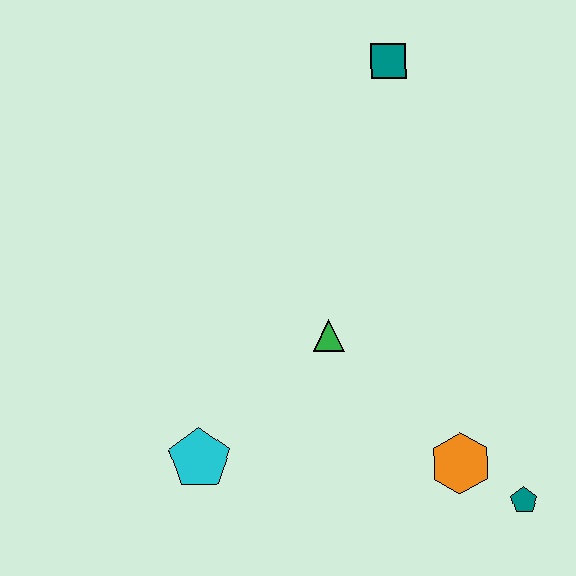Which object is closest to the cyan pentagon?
The green triangle is closest to the cyan pentagon.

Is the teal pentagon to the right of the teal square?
Yes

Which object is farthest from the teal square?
The teal pentagon is farthest from the teal square.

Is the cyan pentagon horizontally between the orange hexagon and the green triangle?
No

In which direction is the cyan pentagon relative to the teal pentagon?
The cyan pentagon is to the left of the teal pentagon.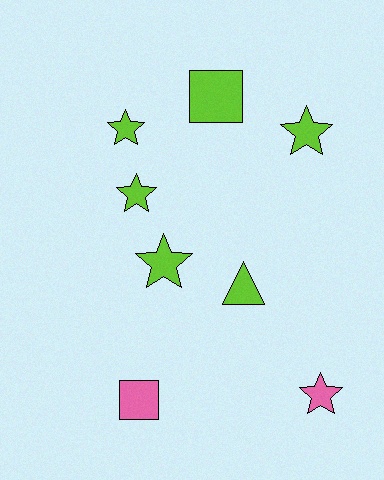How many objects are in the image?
There are 8 objects.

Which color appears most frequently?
Lime, with 6 objects.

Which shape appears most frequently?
Star, with 5 objects.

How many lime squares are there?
There is 1 lime square.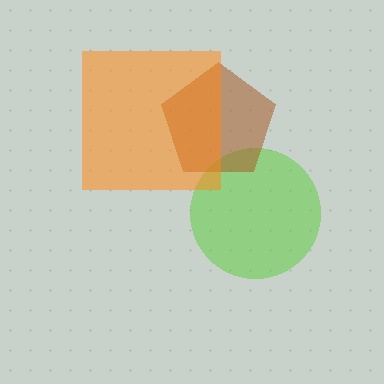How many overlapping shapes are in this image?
There are 3 overlapping shapes in the image.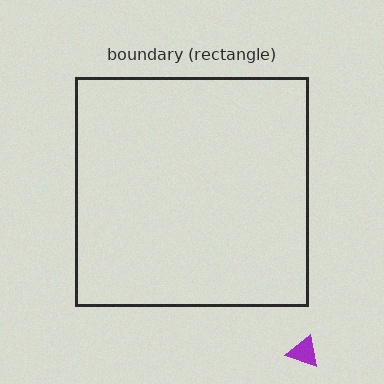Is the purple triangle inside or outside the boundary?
Outside.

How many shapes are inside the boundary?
0 inside, 1 outside.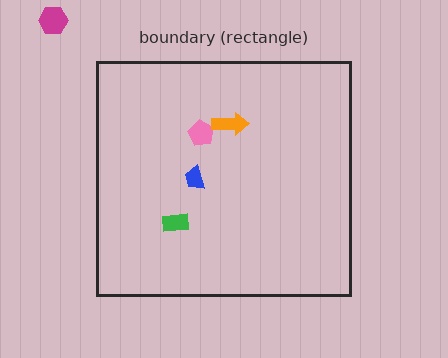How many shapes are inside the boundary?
4 inside, 1 outside.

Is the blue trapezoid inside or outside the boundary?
Inside.